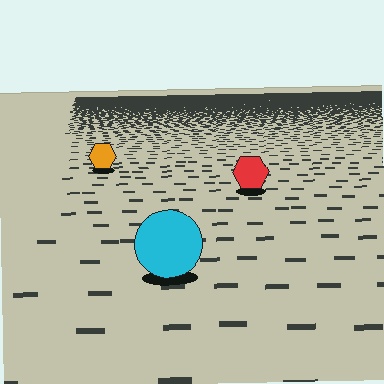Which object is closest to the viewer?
The cyan circle is closest. The texture marks near it are larger and more spread out.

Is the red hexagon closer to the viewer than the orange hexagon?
Yes. The red hexagon is closer — you can tell from the texture gradient: the ground texture is coarser near it.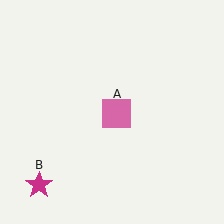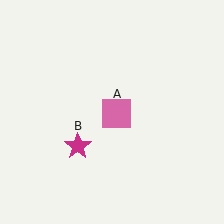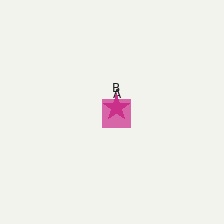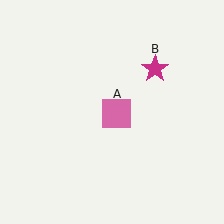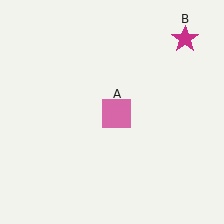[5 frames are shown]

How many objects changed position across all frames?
1 object changed position: magenta star (object B).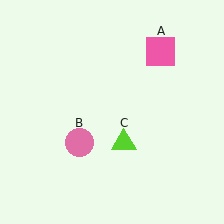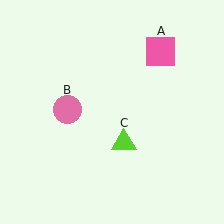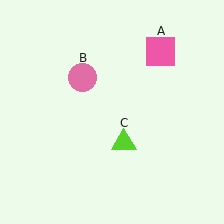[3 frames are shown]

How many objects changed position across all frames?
1 object changed position: pink circle (object B).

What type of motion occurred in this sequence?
The pink circle (object B) rotated clockwise around the center of the scene.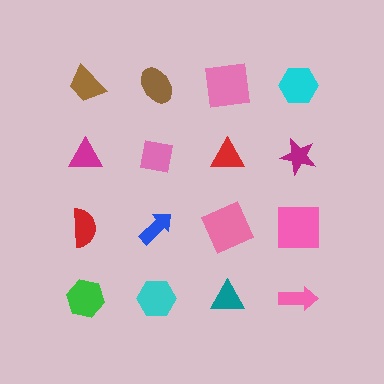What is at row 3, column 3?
A pink square.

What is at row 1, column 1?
A brown trapezoid.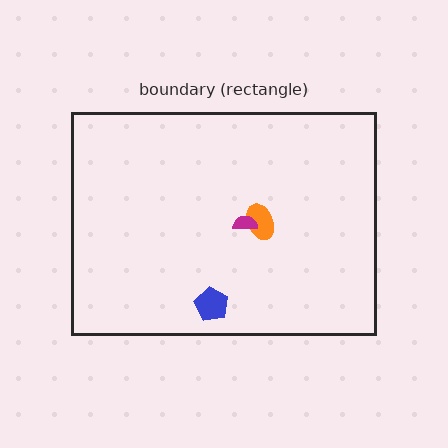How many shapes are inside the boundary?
3 inside, 0 outside.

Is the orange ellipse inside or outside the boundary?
Inside.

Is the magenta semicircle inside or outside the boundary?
Inside.